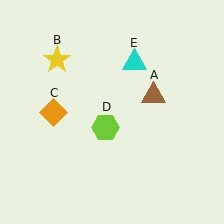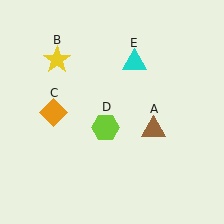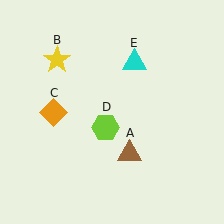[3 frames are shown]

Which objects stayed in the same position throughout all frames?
Yellow star (object B) and orange diamond (object C) and lime hexagon (object D) and cyan triangle (object E) remained stationary.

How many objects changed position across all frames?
1 object changed position: brown triangle (object A).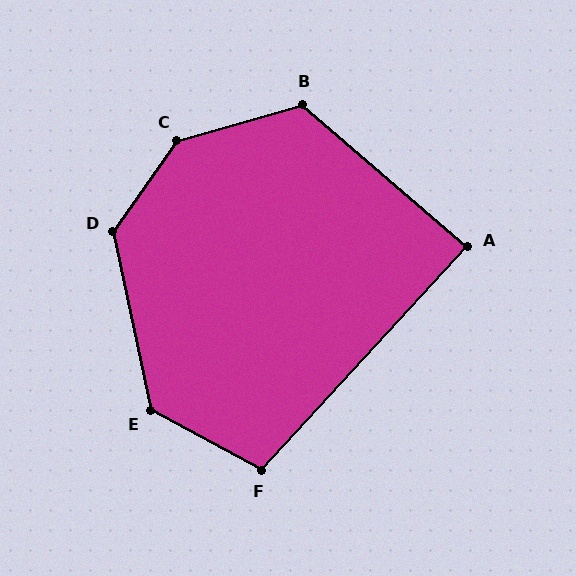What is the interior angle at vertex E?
Approximately 130 degrees (obtuse).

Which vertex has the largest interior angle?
C, at approximately 142 degrees.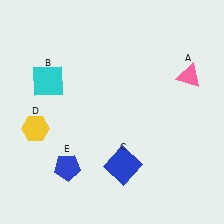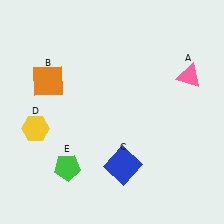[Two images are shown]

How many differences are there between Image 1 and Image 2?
There are 2 differences between the two images.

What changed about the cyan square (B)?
In Image 1, B is cyan. In Image 2, it changed to orange.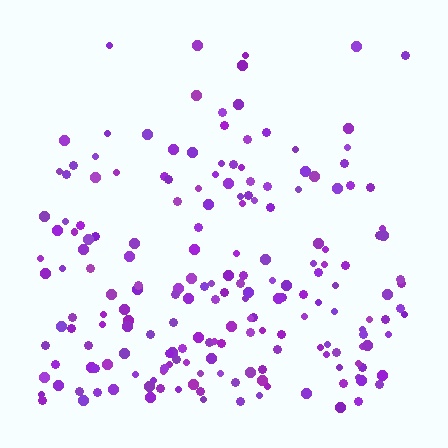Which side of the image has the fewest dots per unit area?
The top.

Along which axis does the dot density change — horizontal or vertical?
Vertical.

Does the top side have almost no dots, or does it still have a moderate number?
Still a moderate number, just noticeably fewer than the bottom.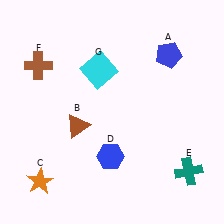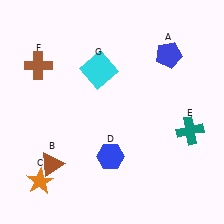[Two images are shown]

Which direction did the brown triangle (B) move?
The brown triangle (B) moved down.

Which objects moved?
The objects that moved are: the brown triangle (B), the teal cross (E).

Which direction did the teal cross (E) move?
The teal cross (E) moved up.